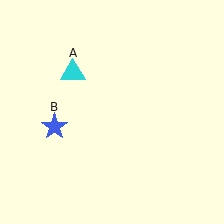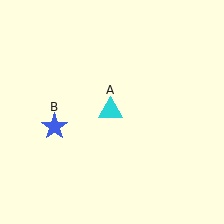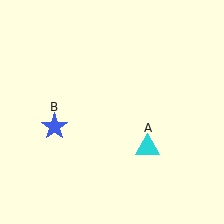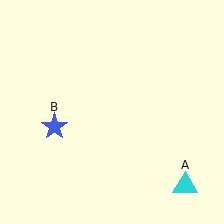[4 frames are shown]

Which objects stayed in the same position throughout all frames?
Blue star (object B) remained stationary.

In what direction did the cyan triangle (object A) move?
The cyan triangle (object A) moved down and to the right.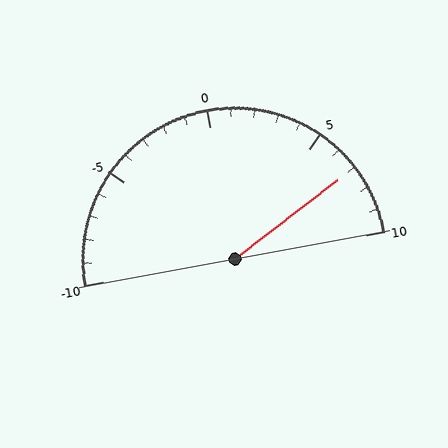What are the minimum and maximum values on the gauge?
The gauge ranges from -10 to 10.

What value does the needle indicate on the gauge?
The needle indicates approximately 7.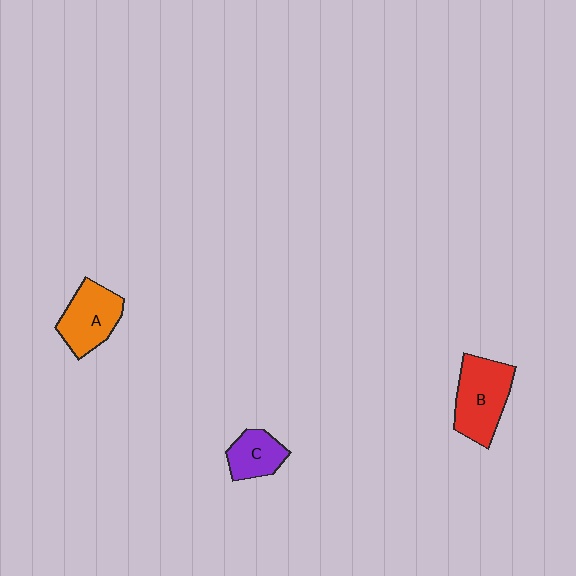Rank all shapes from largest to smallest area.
From largest to smallest: B (red), A (orange), C (purple).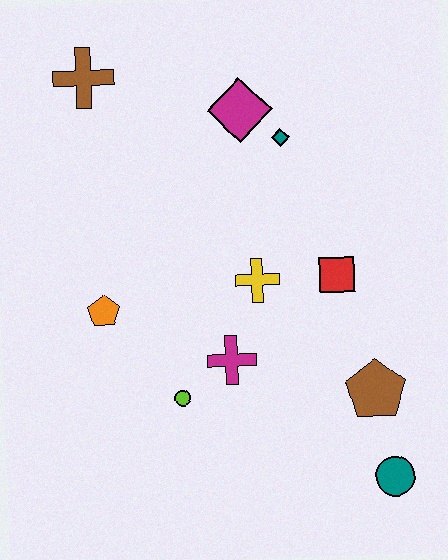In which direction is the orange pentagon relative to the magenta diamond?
The orange pentagon is below the magenta diamond.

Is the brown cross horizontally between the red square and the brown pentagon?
No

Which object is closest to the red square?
The yellow cross is closest to the red square.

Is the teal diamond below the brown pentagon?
No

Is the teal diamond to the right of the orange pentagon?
Yes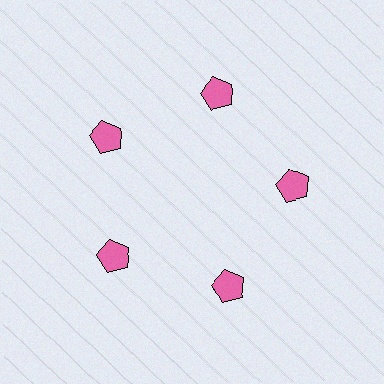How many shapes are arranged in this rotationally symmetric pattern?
There are 5 shapes, arranged in 5 groups of 1.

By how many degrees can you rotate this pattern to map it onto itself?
The pattern maps onto itself every 72 degrees of rotation.